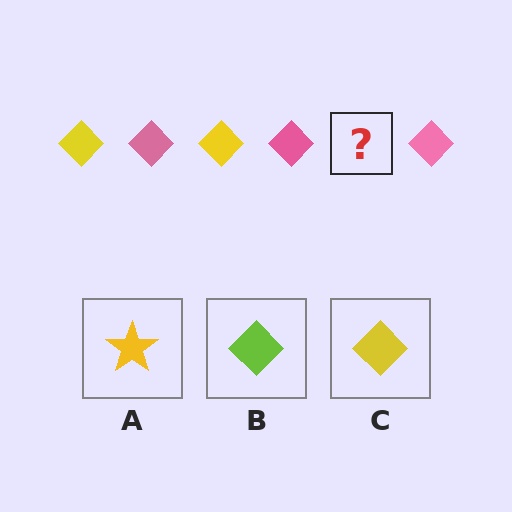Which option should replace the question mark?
Option C.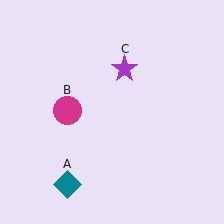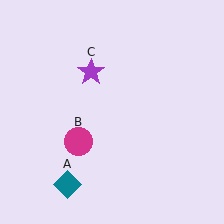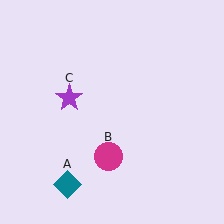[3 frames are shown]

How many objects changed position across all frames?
2 objects changed position: magenta circle (object B), purple star (object C).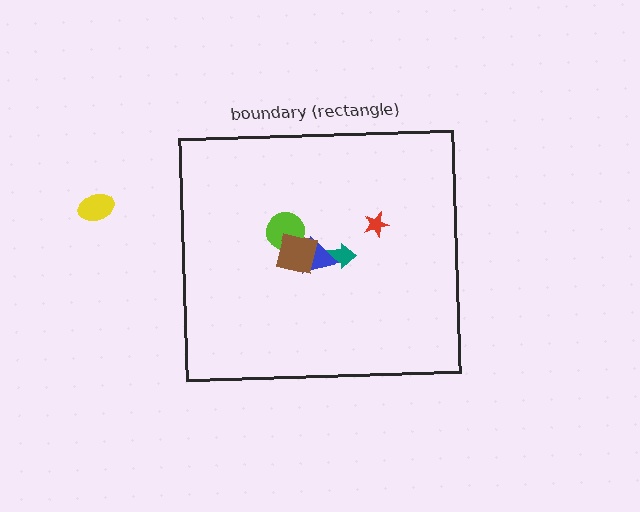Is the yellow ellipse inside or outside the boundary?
Outside.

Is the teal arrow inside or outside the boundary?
Inside.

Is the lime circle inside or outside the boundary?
Inside.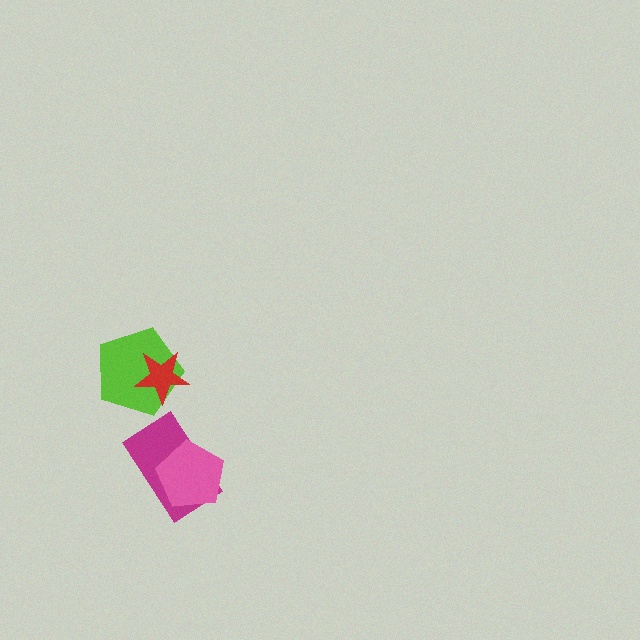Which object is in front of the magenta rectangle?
The pink pentagon is in front of the magenta rectangle.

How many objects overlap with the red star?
1 object overlaps with the red star.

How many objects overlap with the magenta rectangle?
1 object overlaps with the magenta rectangle.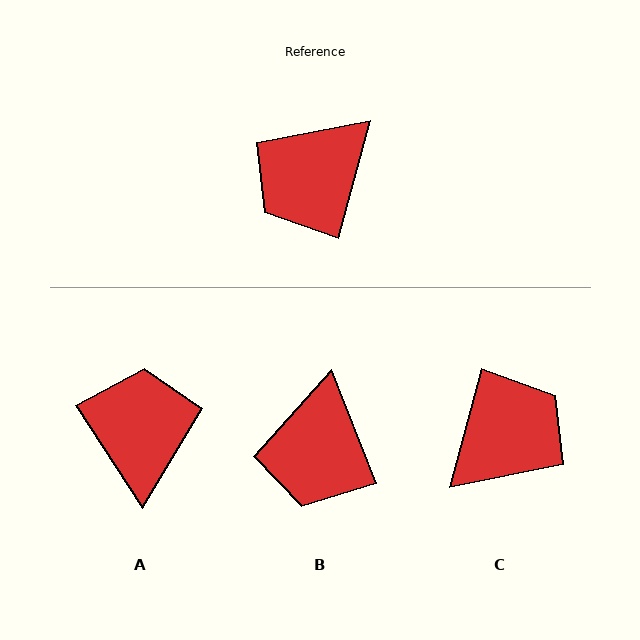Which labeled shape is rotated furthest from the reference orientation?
C, about 180 degrees away.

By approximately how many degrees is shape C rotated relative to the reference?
Approximately 180 degrees clockwise.